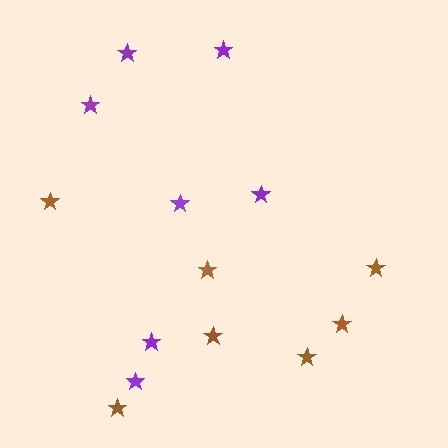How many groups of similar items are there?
There are 2 groups: one group of purple stars (7) and one group of brown stars (7).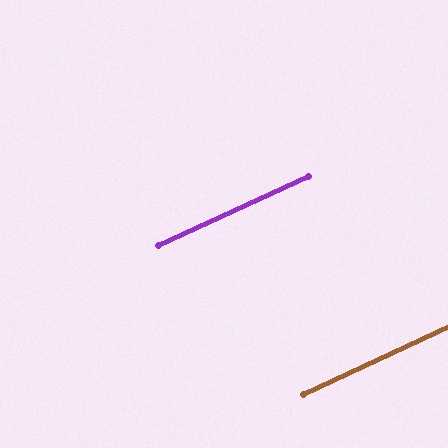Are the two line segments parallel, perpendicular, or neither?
Parallel — their directions differ by only 0.4°.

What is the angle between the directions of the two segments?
Approximately 0 degrees.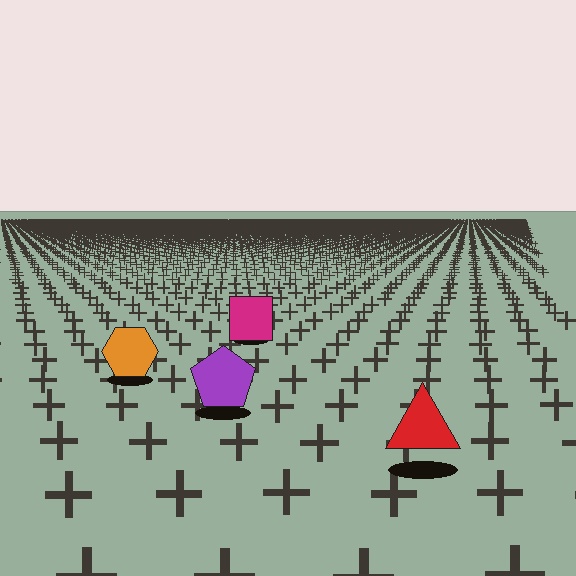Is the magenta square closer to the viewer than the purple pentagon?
No. The purple pentagon is closer — you can tell from the texture gradient: the ground texture is coarser near it.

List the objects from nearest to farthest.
From nearest to farthest: the red triangle, the purple pentagon, the orange hexagon, the magenta square.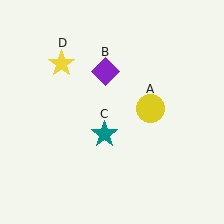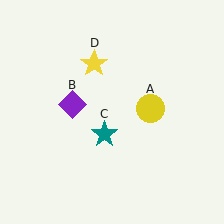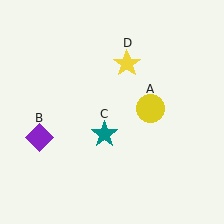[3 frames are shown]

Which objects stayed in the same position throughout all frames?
Yellow circle (object A) and teal star (object C) remained stationary.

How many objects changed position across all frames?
2 objects changed position: purple diamond (object B), yellow star (object D).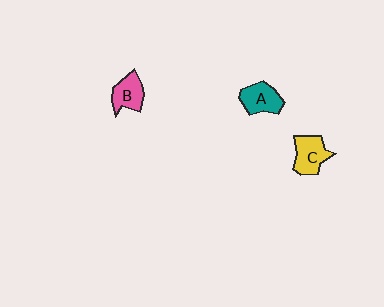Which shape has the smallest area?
Shape B (pink).